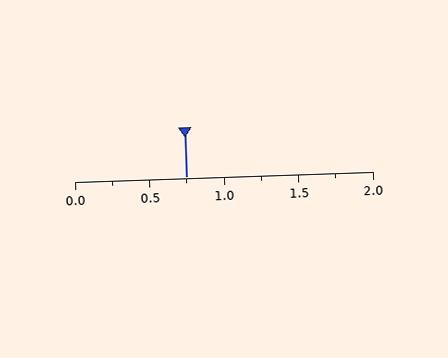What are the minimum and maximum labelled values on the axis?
The axis runs from 0.0 to 2.0.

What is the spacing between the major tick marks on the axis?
The major ticks are spaced 0.5 apart.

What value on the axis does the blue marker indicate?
The marker indicates approximately 0.75.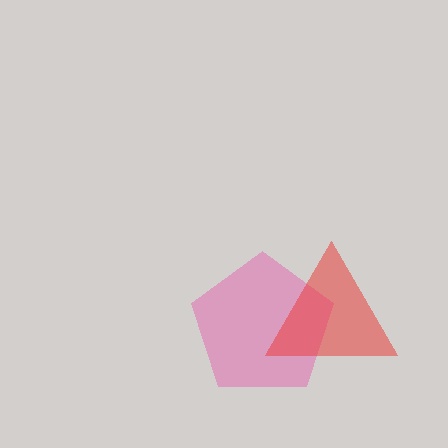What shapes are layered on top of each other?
The layered shapes are: a pink pentagon, a red triangle.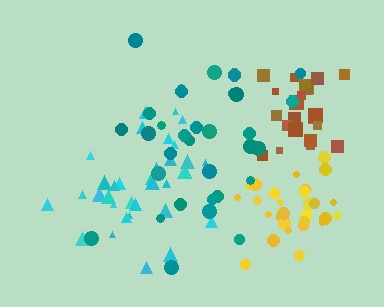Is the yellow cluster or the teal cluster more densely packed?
Yellow.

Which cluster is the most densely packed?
Yellow.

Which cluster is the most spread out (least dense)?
Teal.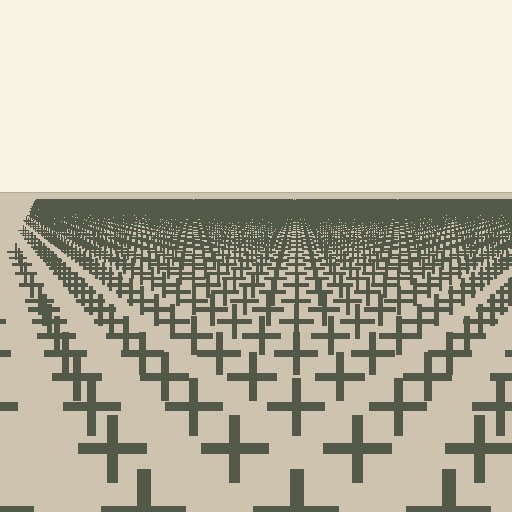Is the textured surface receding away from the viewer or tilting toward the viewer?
The surface is receding away from the viewer. Texture elements get smaller and denser toward the top.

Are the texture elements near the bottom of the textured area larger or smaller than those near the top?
Larger. Near the bottom, elements are closer to the viewer and appear at a bigger on-screen size.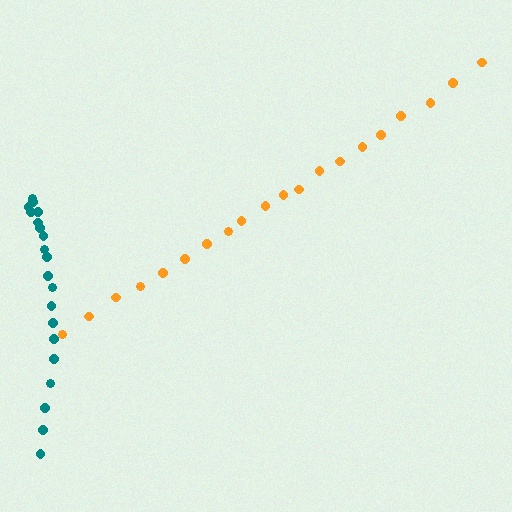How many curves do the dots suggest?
There are 2 distinct paths.